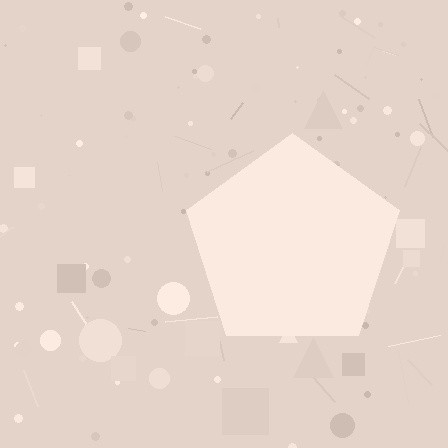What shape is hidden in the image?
A pentagon is hidden in the image.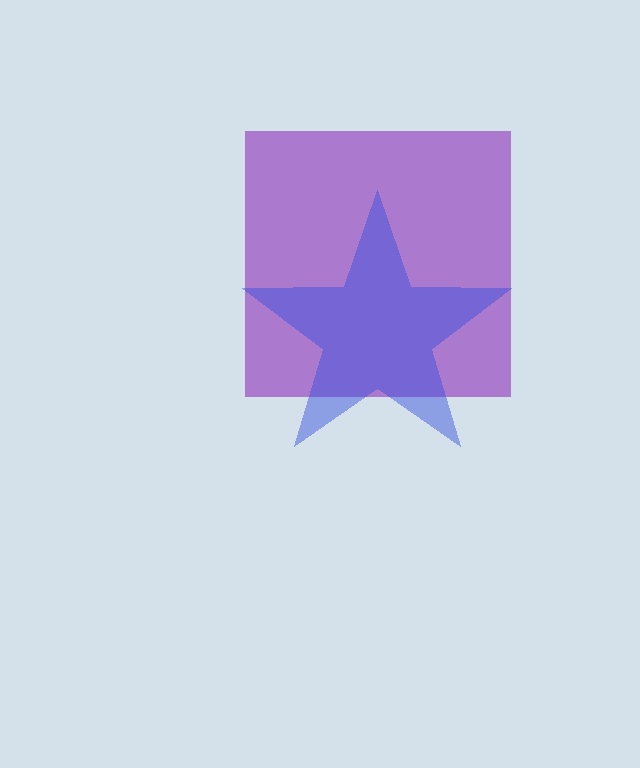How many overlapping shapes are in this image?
There are 2 overlapping shapes in the image.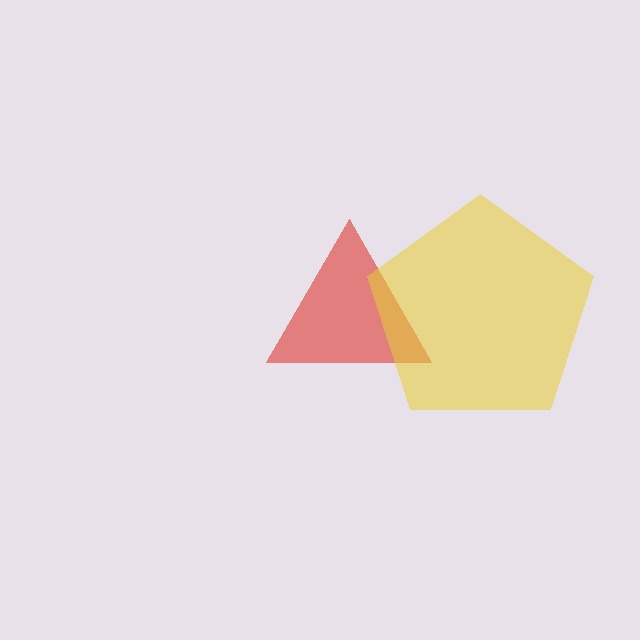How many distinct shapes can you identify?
There are 2 distinct shapes: a red triangle, a yellow pentagon.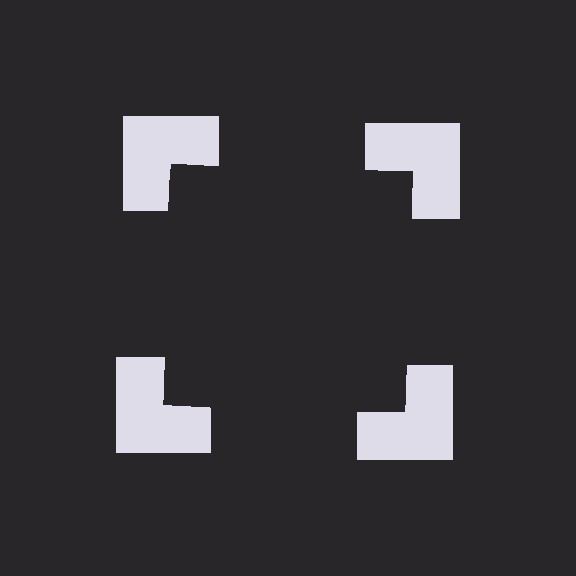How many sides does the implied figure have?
4 sides.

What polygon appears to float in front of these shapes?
An illusory square — its edges are inferred from the aligned wedge cuts in the notched squares, not physically drawn.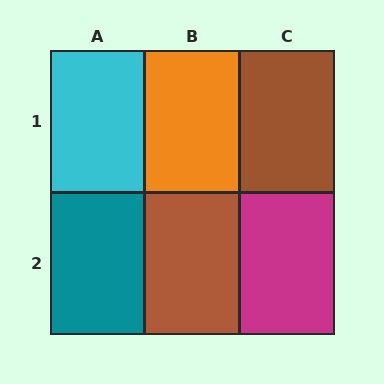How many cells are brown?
2 cells are brown.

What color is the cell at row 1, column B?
Orange.